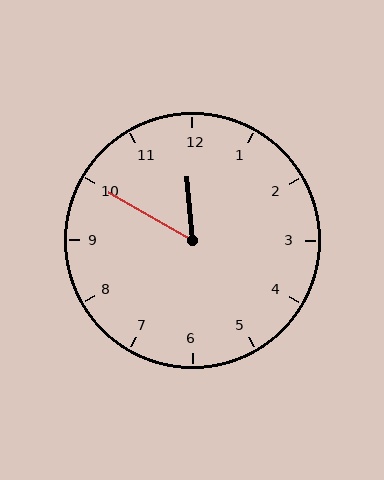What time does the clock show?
11:50.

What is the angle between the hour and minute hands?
Approximately 55 degrees.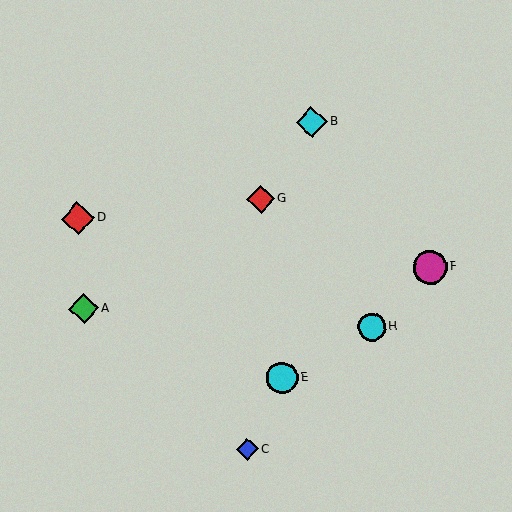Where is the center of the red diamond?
The center of the red diamond is at (78, 218).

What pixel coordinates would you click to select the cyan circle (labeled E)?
Click at (282, 378) to select the cyan circle E.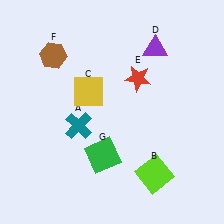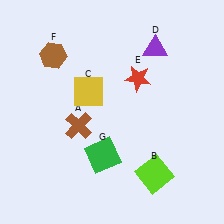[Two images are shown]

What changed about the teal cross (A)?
In Image 1, A is teal. In Image 2, it changed to brown.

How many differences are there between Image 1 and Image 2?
There is 1 difference between the two images.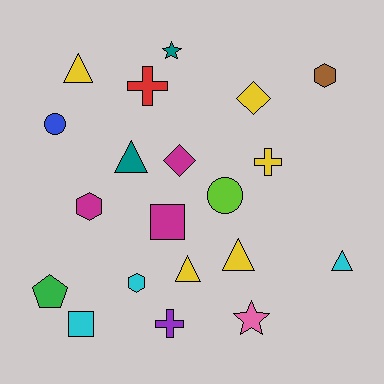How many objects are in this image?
There are 20 objects.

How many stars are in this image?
There are 2 stars.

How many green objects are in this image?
There is 1 green object.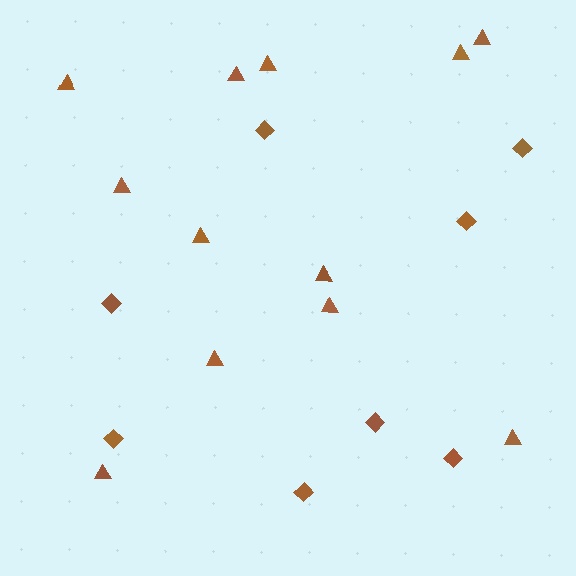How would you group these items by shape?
There are 2 groups: one group of triangles (12) and one group of diamonds (8).